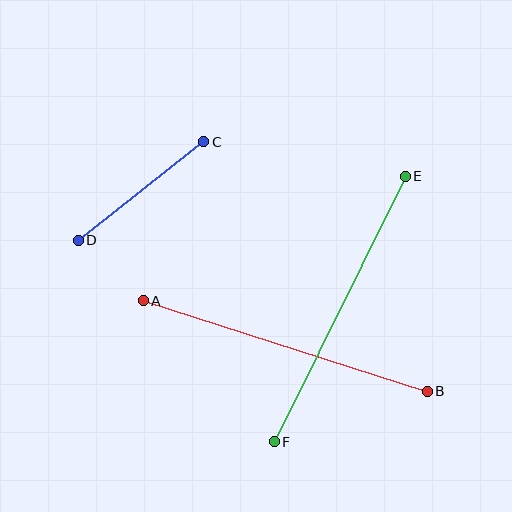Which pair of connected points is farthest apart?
Points A and B are farthest apart.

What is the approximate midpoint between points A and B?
The midpoint is at approximately (285, 346) pixels.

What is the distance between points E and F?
The distance is approximately 296 pixels.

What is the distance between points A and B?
The distance is approximately 298 pixels.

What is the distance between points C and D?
The distance is approximately 160 pixels.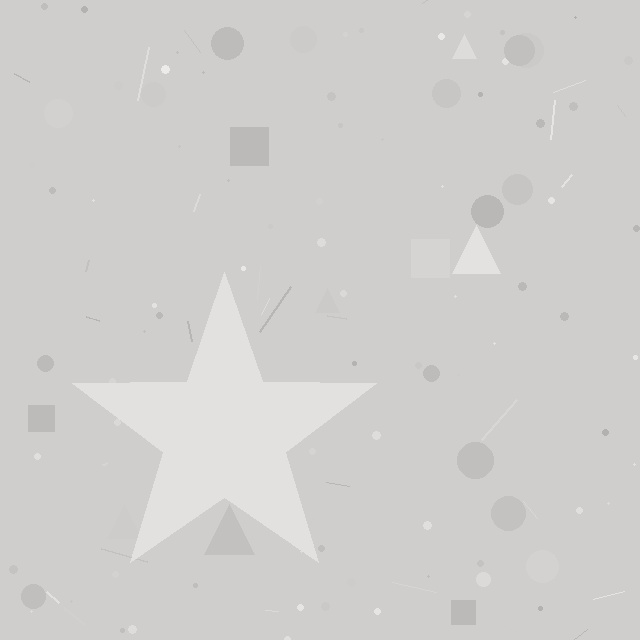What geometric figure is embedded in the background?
A star is embedded in the background.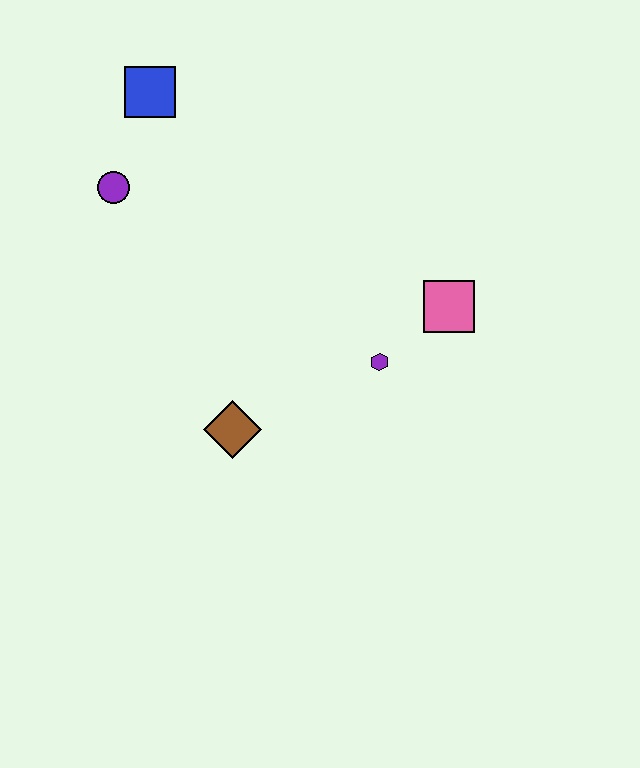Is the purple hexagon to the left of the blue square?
No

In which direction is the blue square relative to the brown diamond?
The blue square is above the brown diamond.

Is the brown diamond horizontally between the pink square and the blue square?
Yes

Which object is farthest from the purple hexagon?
The blue square is farthest from the purple hexagon.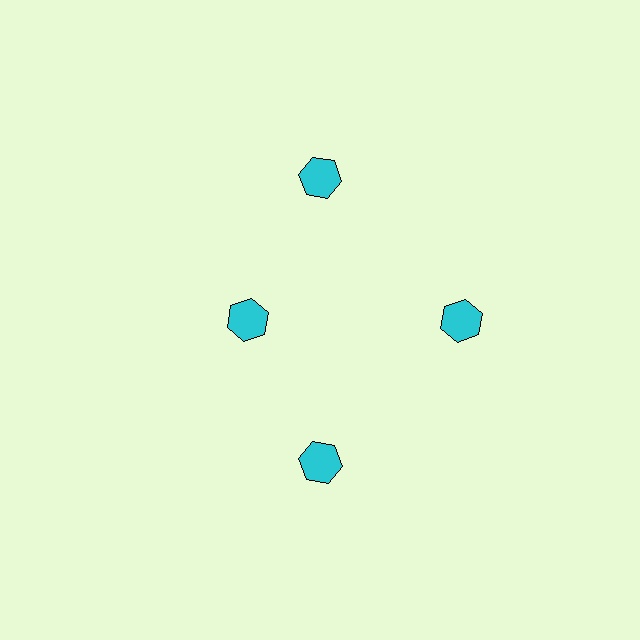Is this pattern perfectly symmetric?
No. The 4 cyan hexagons are arranged in a ring, but one element near the 9 o'clock position is pulled inward toward the center, breaking the 4-fold rotational symmetry.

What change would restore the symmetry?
The symmetry would be restored by moving it outward, back onto the ring so that all 4 hexagons sit at equal angles and equal distance from the center.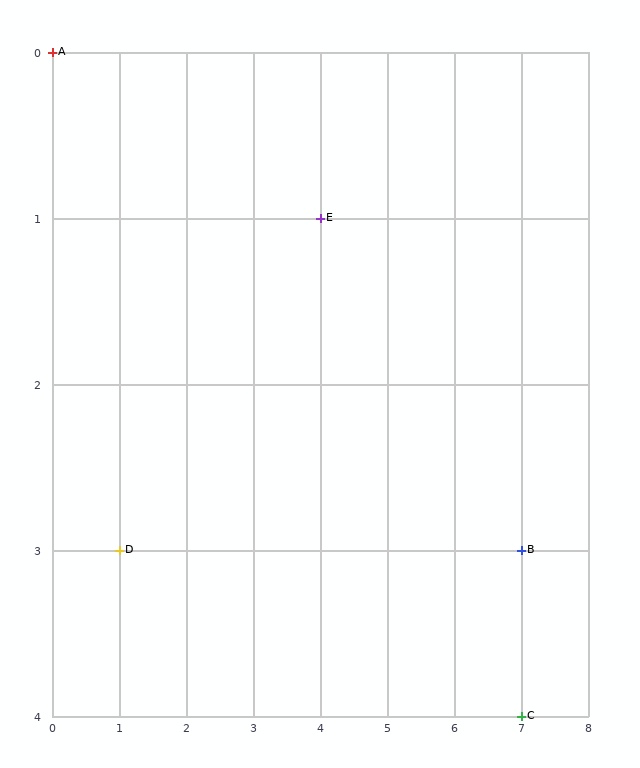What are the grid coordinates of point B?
Point B is at grid coordinates (7, 3).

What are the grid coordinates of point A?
Point A is at grid coordinates (0, 0).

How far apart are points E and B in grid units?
Points E and B are 3 columns and 2 rows apart (about 3.6 grid units diagonally).